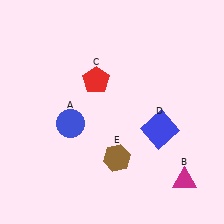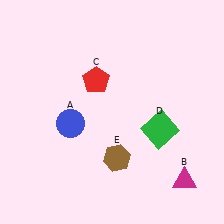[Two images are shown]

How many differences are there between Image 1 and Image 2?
There is 1 difference between the two images.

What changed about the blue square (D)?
In Image 1, D is blue. In Image 2, it changed to green.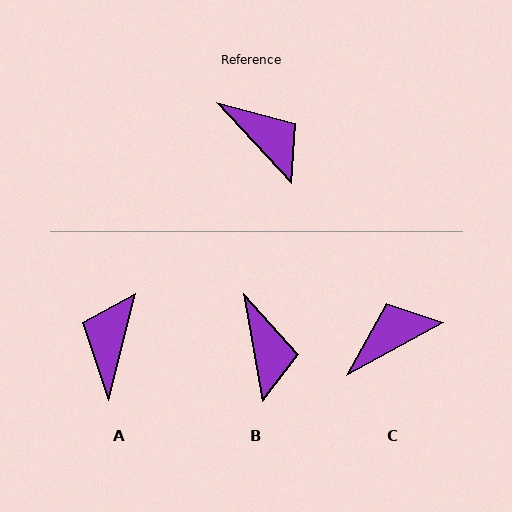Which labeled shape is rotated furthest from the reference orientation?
A, about 124 degrees away.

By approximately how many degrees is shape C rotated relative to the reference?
Approximately 76 degrees counter-clockwise.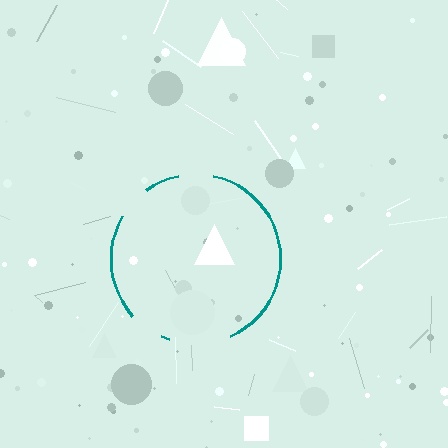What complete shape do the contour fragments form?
The contour fragments form a circle.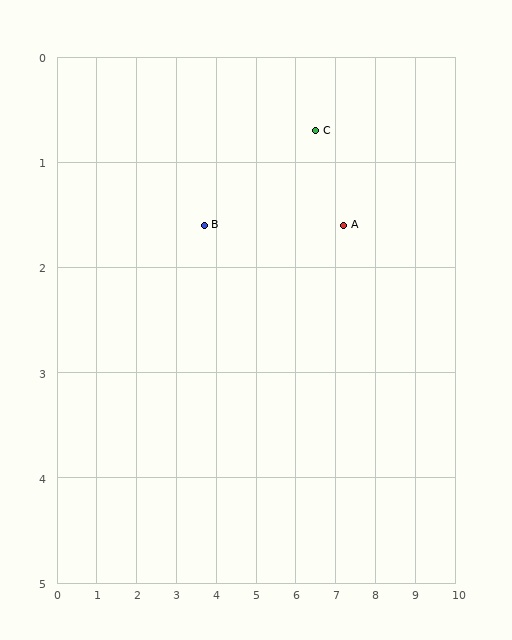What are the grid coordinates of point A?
Point A is at approximately (7.2, 1.6).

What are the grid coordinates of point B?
Point B is at approximately (3.7, 1.6).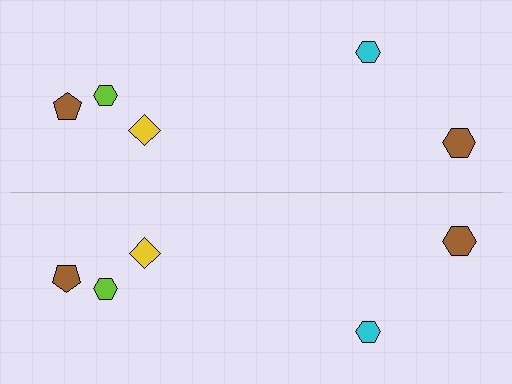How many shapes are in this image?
There are 10 shapes in this image.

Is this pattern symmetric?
Yes, this pattern has bilateral (reflection) symmetry.